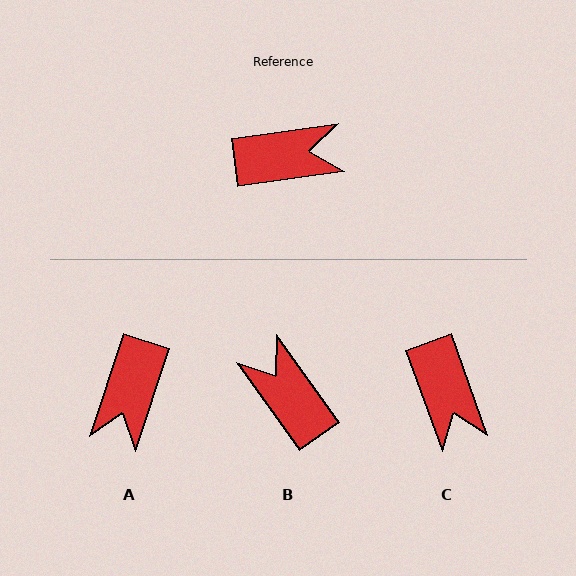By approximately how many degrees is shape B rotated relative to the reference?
Approximately 117 degrees counter-clockwise.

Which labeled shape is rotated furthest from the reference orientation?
B, about 117 degrees away.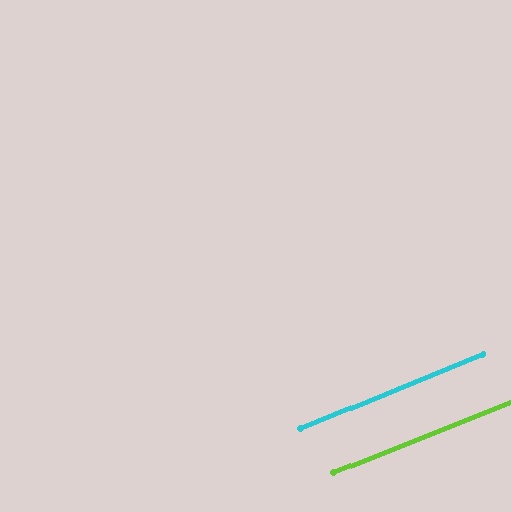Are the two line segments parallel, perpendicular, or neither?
Parallel — their directions differ by only 0.6°.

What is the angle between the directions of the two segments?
Approximately 1 degree.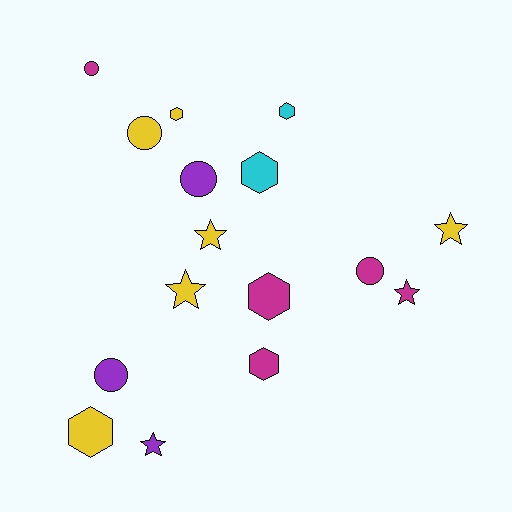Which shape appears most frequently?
Hexagon, with 6 objects.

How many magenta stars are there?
There is 1 magenta star.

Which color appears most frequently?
Yellow, with 6 objects.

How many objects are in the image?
There are 16 objects.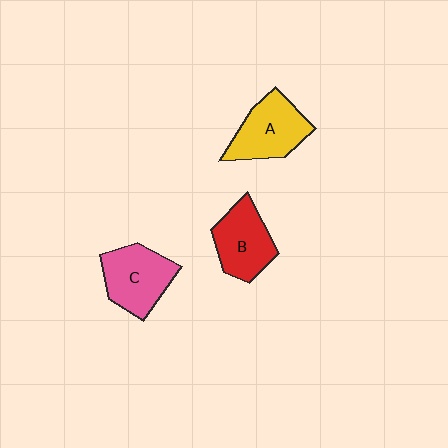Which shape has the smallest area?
Shape B (red).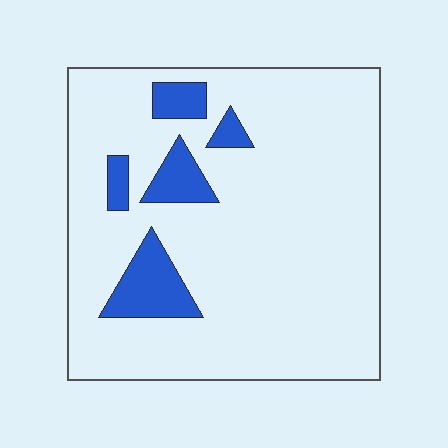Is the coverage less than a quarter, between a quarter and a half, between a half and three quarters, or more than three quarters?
Less than a quarter.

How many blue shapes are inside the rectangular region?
5.